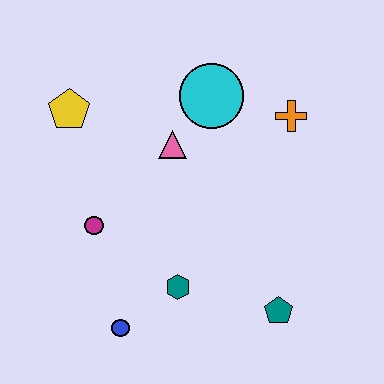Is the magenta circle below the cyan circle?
Yes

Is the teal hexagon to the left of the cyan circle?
Yes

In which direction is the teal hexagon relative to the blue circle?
The teal hexagon is to the right of the blue circle.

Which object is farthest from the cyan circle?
The blue circle is farthest from the cyan circle.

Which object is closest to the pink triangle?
The cyan circle is closest to the pink triangle.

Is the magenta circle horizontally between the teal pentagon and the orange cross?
No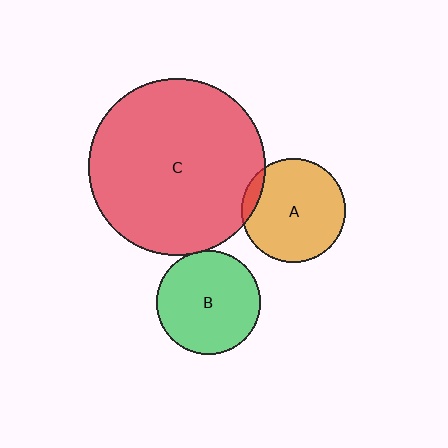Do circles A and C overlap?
Yes.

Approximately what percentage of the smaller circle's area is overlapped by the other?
Approximately 10%.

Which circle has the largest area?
Circle C (red).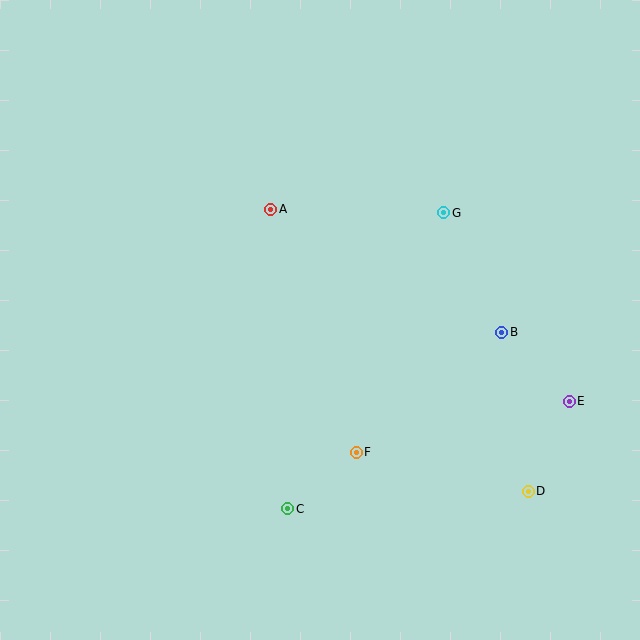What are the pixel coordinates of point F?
Point F is at (356, 452).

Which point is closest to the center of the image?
Point A at (271, 209) is closest to the center.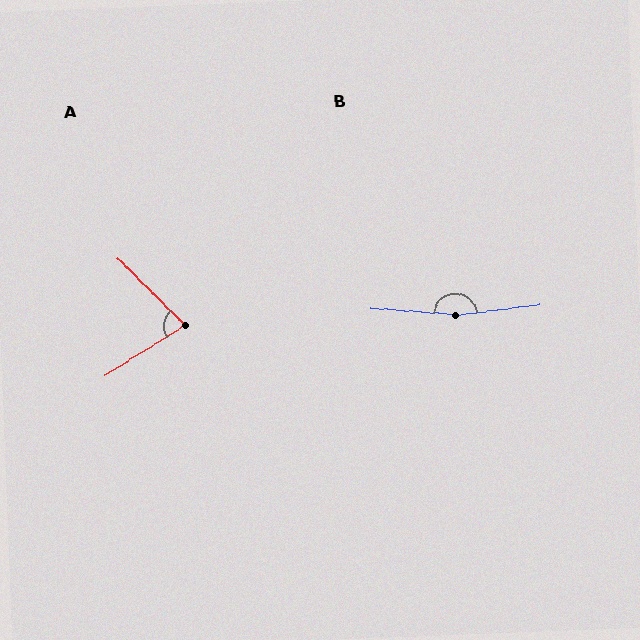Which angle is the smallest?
A, at approximately 77 degrees.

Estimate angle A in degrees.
Approximately 77 degrees.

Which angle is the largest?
B, at approximately 169 degrees.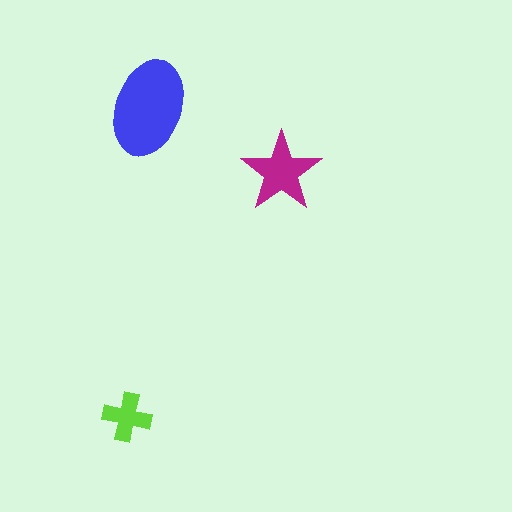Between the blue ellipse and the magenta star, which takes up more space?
The blue ellipse.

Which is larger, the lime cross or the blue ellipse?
The blue ellipse.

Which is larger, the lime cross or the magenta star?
The magenta star.